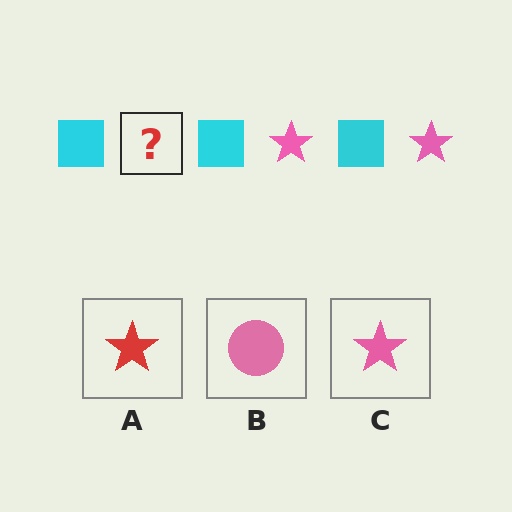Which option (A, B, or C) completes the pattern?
C.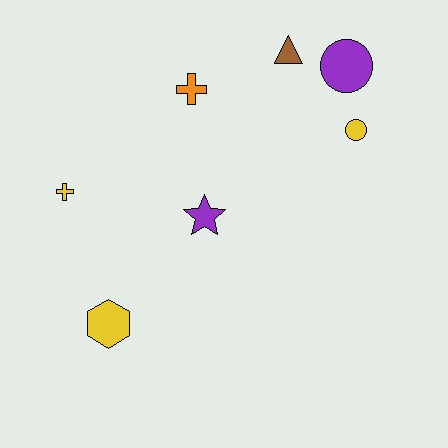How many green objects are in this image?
There are no green objects.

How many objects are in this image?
There are 7 objects.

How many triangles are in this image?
There is 1 triangle.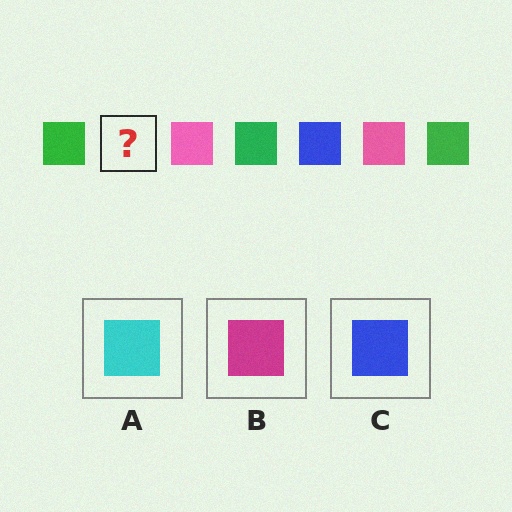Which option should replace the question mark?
Option C.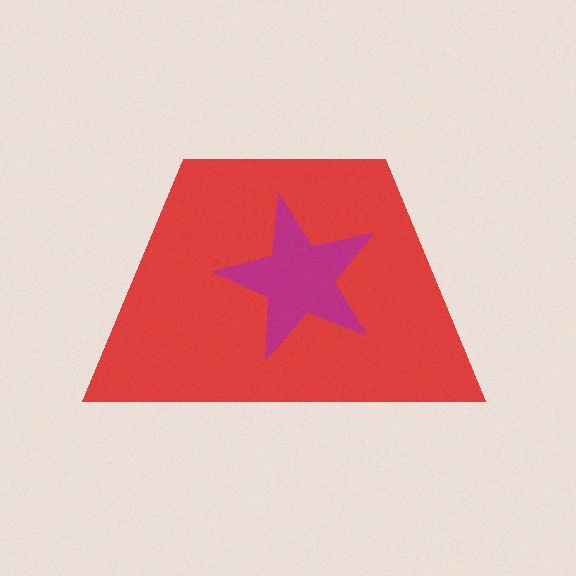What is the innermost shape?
The magenta star.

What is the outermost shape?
The red trapezoid.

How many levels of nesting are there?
2.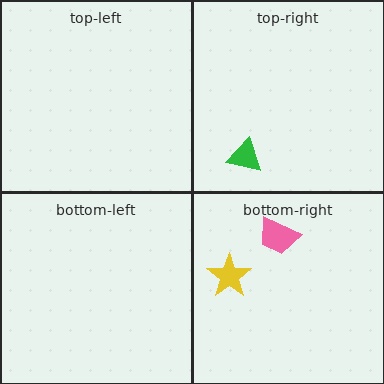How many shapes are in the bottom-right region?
2.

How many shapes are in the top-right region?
1.